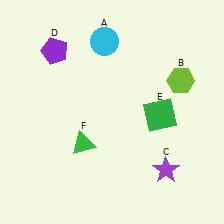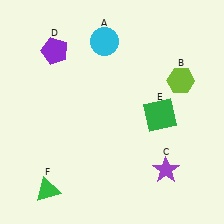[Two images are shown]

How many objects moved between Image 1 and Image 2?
1 object moved between the two images.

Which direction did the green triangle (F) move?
The green triangle (F) moved down.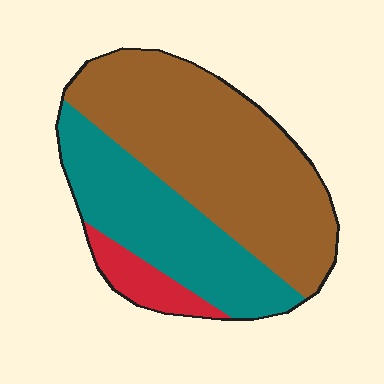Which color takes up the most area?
Brown, at roughly 55%.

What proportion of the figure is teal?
Teal takes up between a quarter and a half of the figure.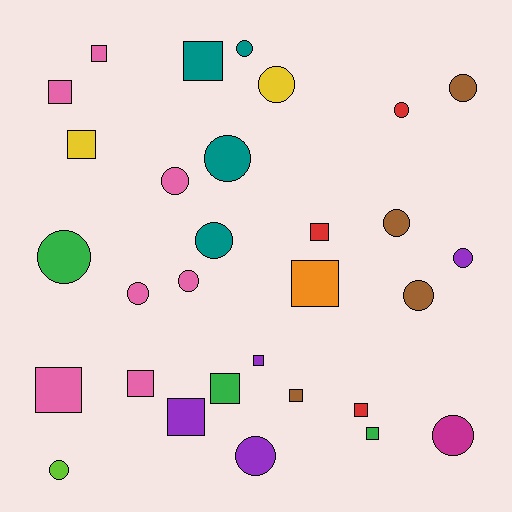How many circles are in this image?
There are 16 circles.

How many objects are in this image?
There are 30 objects.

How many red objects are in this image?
There are 3 red objects.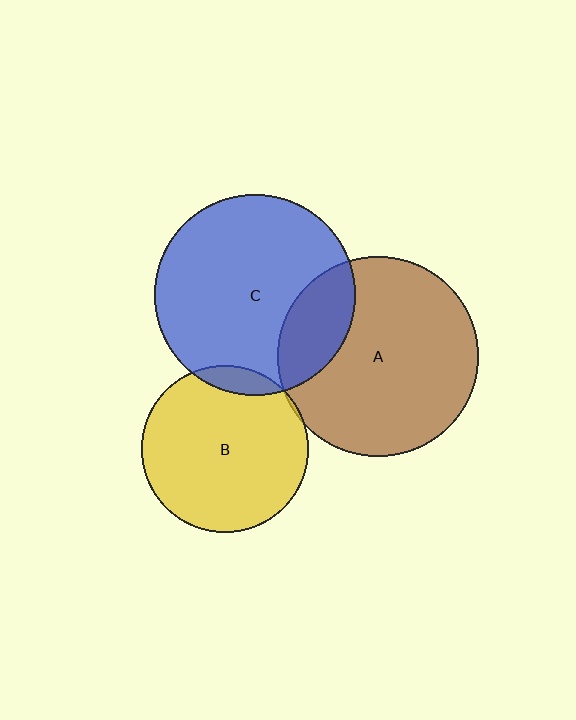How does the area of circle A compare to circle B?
Approximately 1.4 times.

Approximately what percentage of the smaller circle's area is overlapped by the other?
Approximately 20%.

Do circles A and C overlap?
Yes.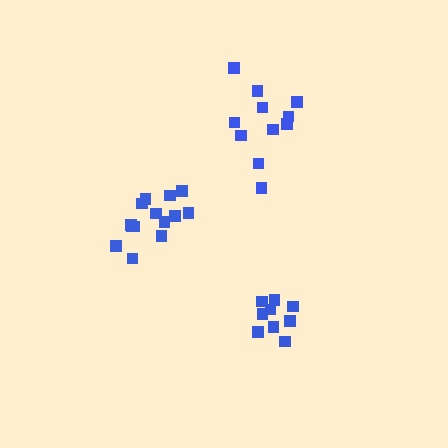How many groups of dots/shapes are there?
There are 3 groups.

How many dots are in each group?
Group 1: 14 dots, Group 2: 11 dots, Group 3: 9 dots (34 total).